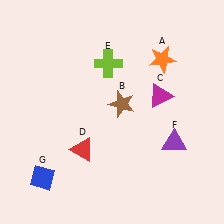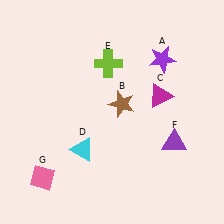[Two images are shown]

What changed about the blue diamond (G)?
In Image 1, G is blue. In Image 2, it changed to pink.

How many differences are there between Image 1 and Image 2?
There are 3 differences between the two images.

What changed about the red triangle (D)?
In Image 1, D is red. In Image 2, it changed to cyan.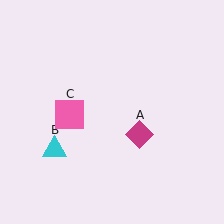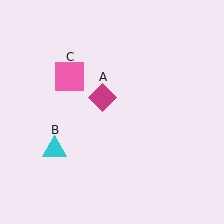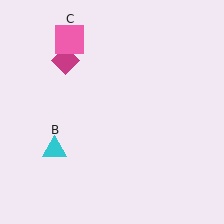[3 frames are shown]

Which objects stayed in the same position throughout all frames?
Cyan triangle (object B) remained stationary.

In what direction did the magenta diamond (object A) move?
The magenta diamond (object A) moved up and to the left.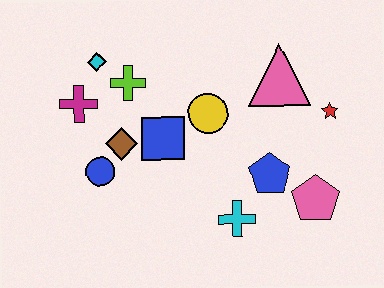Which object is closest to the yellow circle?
The blue square is closest to the yellow circle.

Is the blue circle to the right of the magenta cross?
Yes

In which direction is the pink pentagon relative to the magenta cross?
The pink pentagon is to the right of the magenta cross.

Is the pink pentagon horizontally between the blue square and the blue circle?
No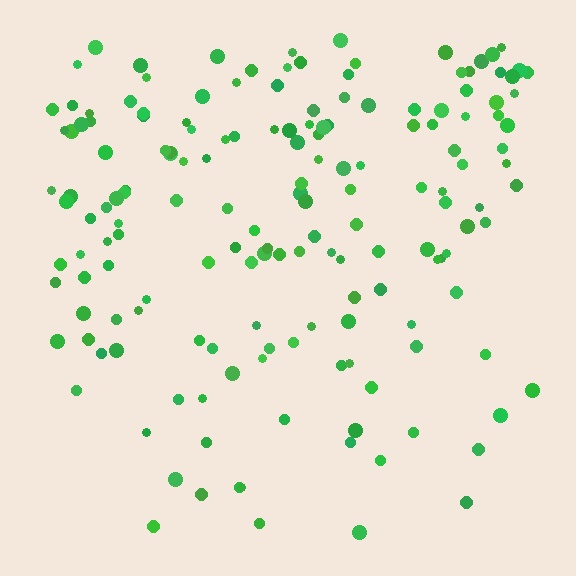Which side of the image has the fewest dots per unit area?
The bottom.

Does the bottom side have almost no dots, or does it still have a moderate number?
Still a moderate number, just noticeably fewer than the top.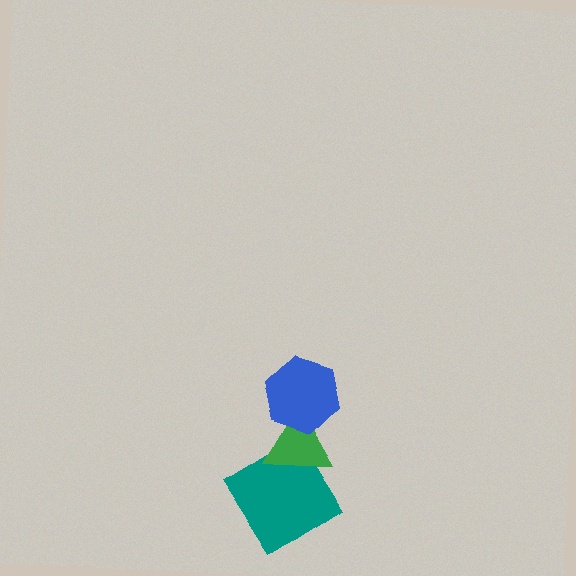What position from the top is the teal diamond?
The teal diamond is 3rd from the top.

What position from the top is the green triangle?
The green triangle is 2nd from the top.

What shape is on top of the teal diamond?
The green triangle is on top of the teal diamond.